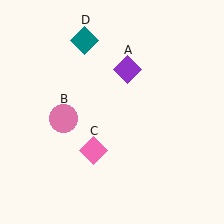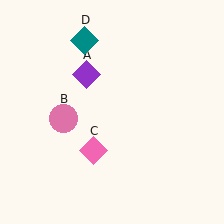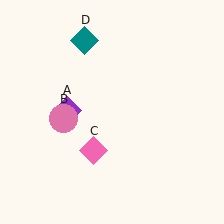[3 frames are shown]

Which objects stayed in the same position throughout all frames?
Pink circle (object B) and pink diamond (object C) and teal diamond (object D) remained stationary.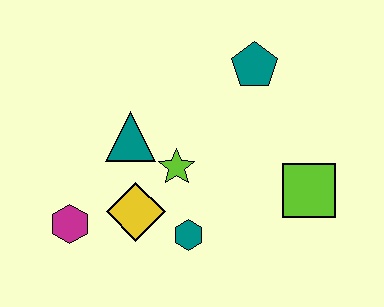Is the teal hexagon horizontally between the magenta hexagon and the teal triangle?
No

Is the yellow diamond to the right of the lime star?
No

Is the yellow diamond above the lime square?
No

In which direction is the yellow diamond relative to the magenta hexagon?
The yellow diamond is to the right of the magenta hexagon.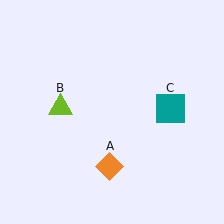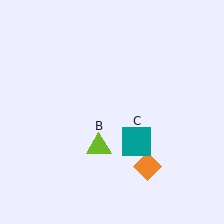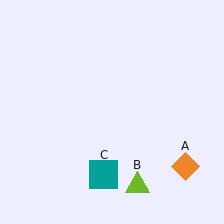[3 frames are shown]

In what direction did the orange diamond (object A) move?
The orange diamond (object A) moved right.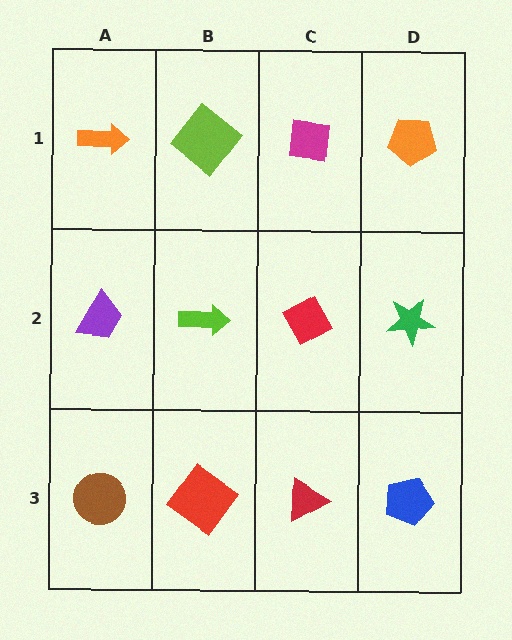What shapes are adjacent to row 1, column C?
A red diamond (row 2, column C), a lime diamond (row 1, column B), an orange pentagon (row 1, column D).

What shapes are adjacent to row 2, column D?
An orange pentagon (row 1, column D), a blue pentagon (row 3, column D), a red diamond (row 2, column C).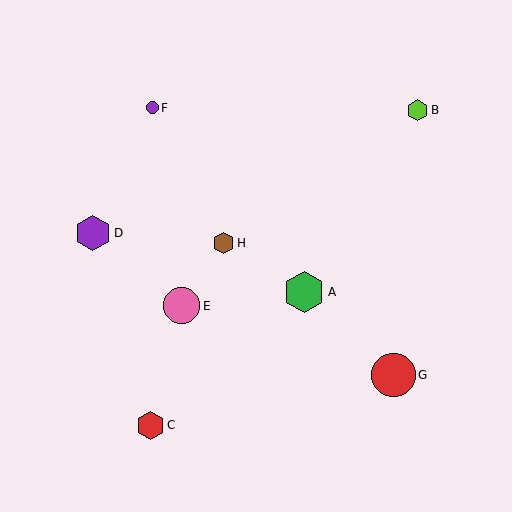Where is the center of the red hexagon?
The center of the red hexagon is at (150, 425).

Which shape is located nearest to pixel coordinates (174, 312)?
The pink circle (labeled E) at (182, 306) is nearest to that location.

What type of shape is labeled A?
Shape A is a green hexagon.